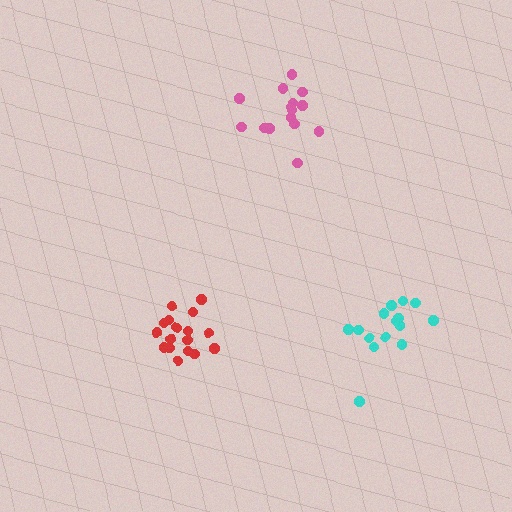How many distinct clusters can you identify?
There are 3 distinct clusters.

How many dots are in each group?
Group 1: 15 dots, Group 2: 17 dots, Group 3: 15 dots (47 total).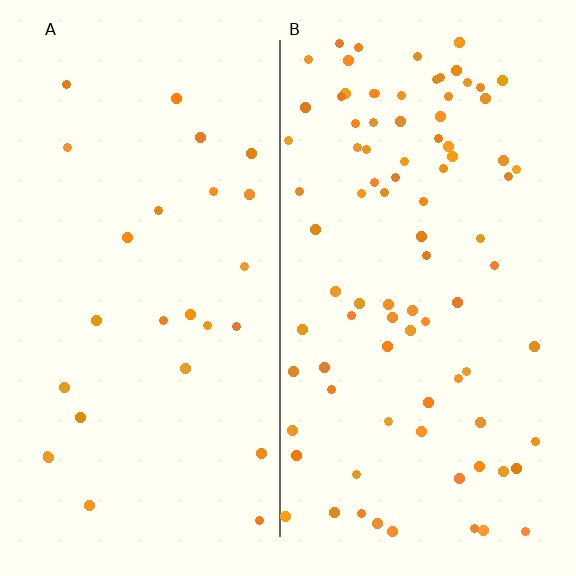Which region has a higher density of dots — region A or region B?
B (the right).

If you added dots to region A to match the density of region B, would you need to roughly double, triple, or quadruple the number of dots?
Approximately triple.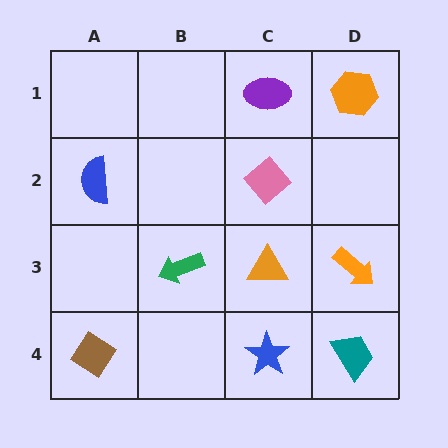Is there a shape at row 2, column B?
No, that cell is empty.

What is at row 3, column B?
A green arrow.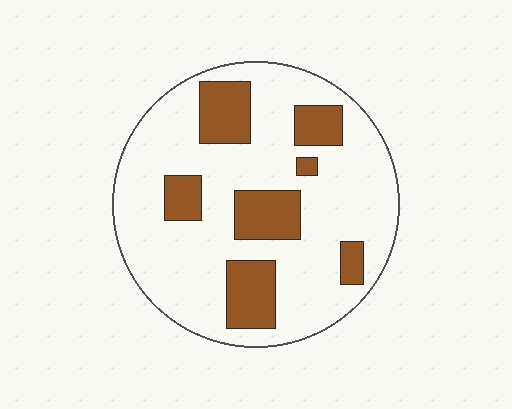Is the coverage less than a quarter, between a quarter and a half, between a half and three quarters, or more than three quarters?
Less than a quarter.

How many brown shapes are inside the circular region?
7.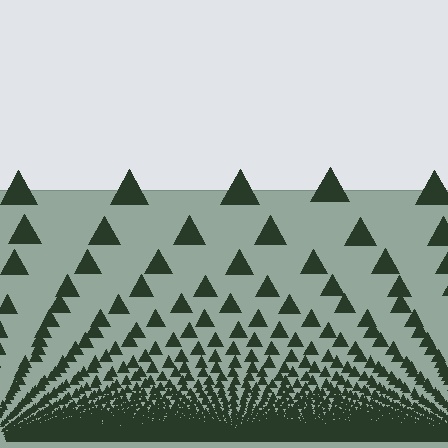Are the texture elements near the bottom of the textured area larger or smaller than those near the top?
Smaller. The gradient is inverted — elements near the bottom are smaller and denser.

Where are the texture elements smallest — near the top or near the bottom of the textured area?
Near the bottom.